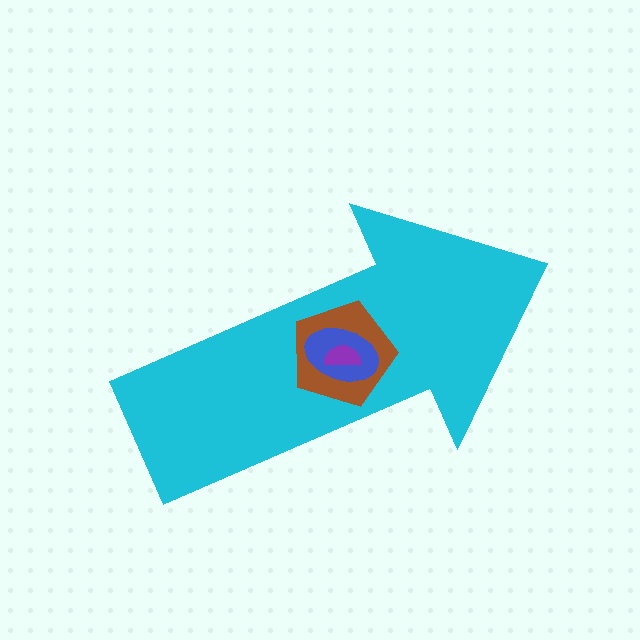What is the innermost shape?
The purple semicircle.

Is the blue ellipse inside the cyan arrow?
Yes.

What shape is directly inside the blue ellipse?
The purple semicircle.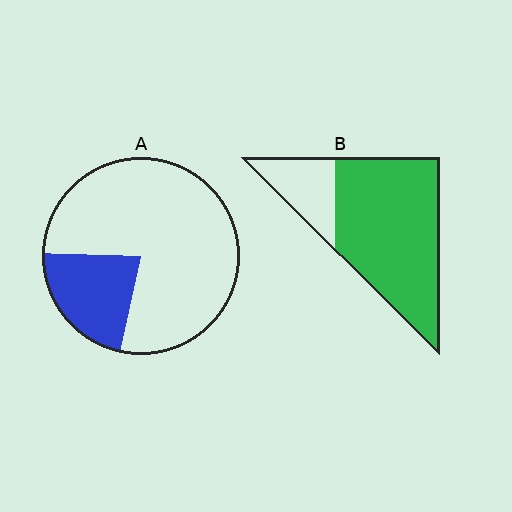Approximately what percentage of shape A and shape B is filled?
A is approximately 20% and B is approximately 75%.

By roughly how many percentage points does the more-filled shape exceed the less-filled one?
By roughly 55 percentage points (B over A).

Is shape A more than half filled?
No.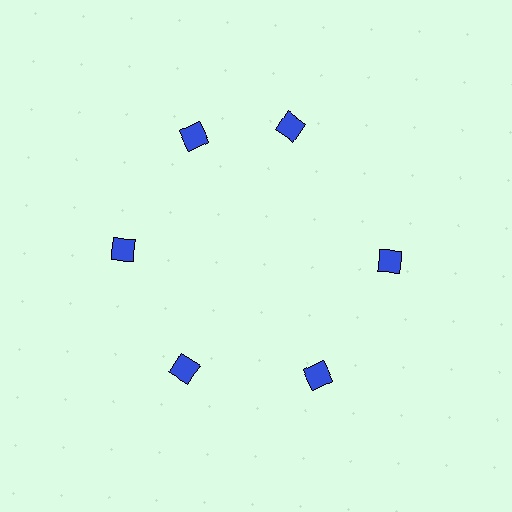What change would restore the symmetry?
The symmetry would be restored by rotating it back into even spacing with its neighbors so that all 6 squares sit at equal angles and equal distance from the center.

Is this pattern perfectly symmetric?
No. The 6 blue squares are arranged in a ring, but one element near the 1 o'clock position is rotated out of alignment along the ring, breaking the 6-fold rotational symmetry.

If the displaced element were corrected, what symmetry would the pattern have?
It would have 6-fold rotational symmetry — the pattern would map onto itself every 60 degrees.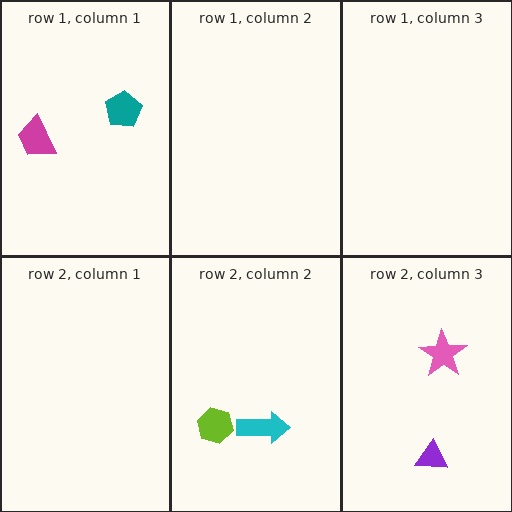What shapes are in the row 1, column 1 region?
The magenta trapezoid, the teal pentagon.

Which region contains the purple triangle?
The row 2, column 3 region.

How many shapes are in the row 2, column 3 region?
2.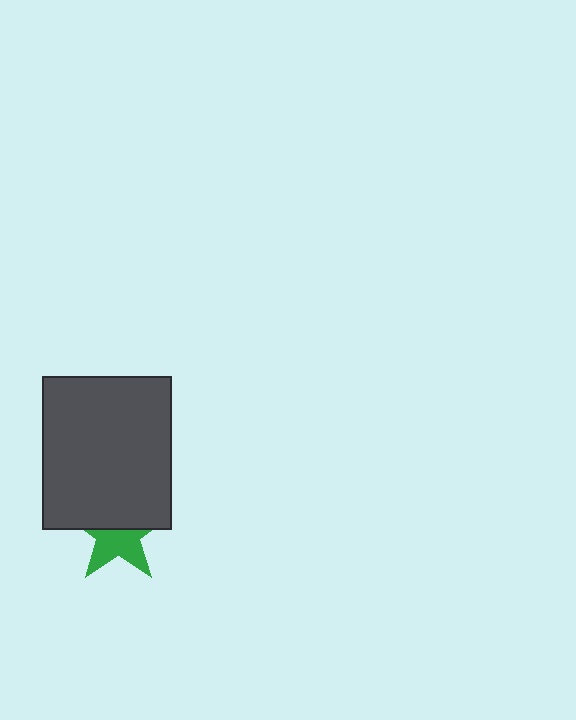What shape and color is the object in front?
The object in front is a dark gray rectangle.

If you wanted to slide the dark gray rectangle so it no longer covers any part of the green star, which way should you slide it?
Slide it up — that is the most direct way to separate the two shapes.